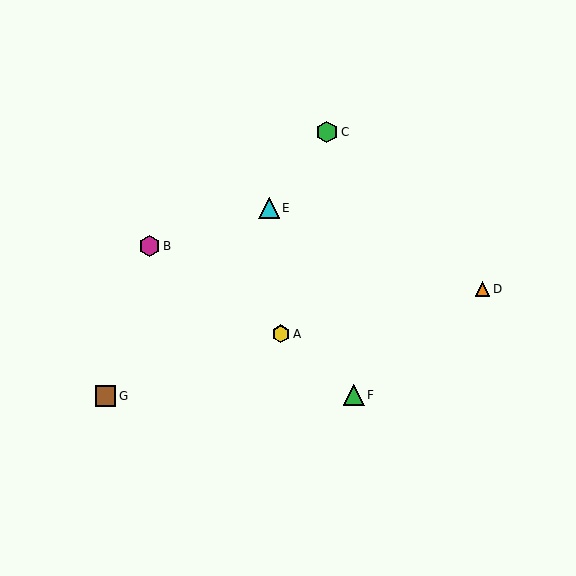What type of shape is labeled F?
Shape F is a green triangle.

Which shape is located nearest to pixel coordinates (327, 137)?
The green hexagon (labeled C) at (327, 132) is nearest to that location.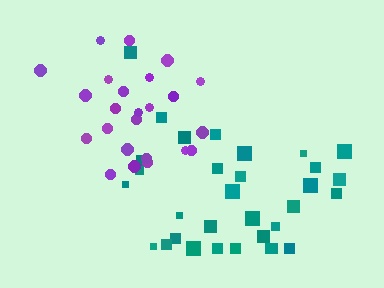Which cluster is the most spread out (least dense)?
Teal.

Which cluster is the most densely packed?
Purple.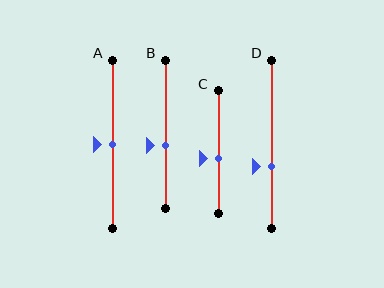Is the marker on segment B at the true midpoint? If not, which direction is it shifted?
No, the marker on segment B is shifted downward by about 8% of the segment length.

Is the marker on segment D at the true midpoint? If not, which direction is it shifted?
No, the marker on segment D is shifted downward by about 14% of the segment length.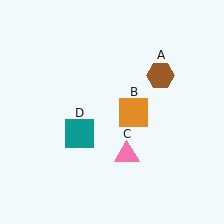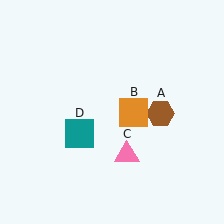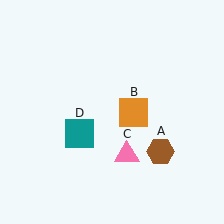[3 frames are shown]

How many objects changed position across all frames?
1 object changed position: brown hexagon (object A).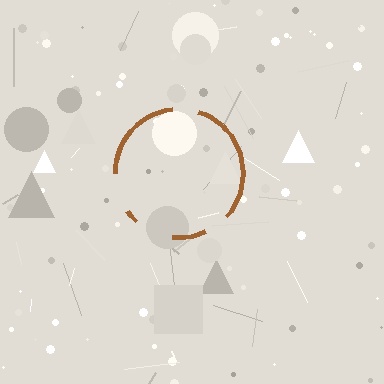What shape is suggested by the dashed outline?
The dashed outline suggests a circle.